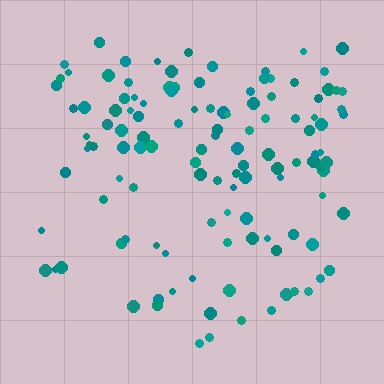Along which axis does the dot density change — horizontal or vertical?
Vertical.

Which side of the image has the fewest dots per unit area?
The bottom.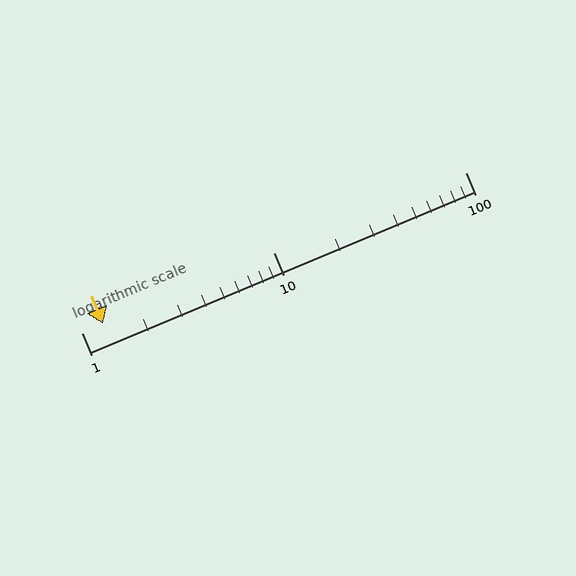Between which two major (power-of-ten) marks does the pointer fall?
The pointer is between 1 and 10.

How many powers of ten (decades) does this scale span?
The scale spans 2 decades, from 1 to 100.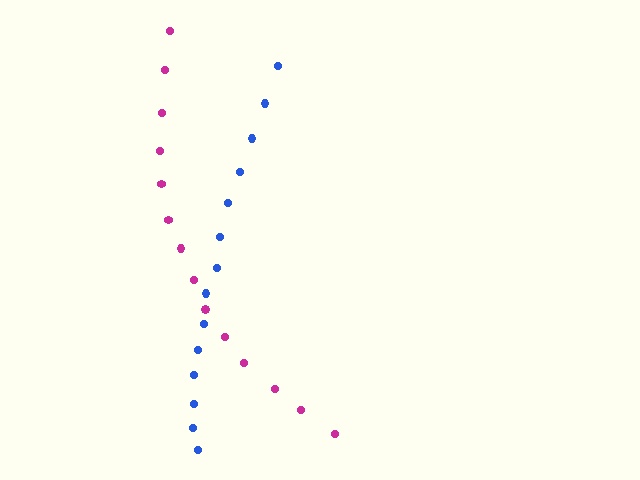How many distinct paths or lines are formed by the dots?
There are 2 distinct paths.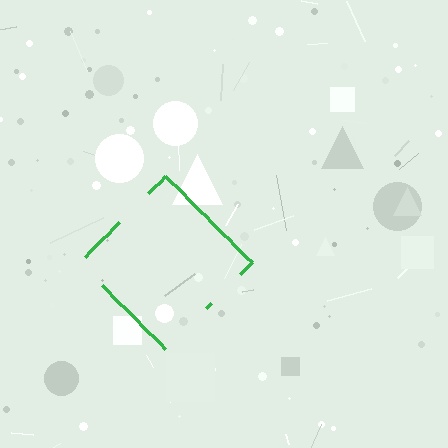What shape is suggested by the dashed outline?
The dashed outline suggests a diamond.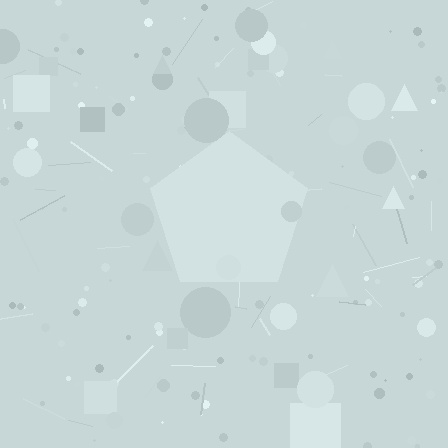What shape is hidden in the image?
A pentagon is hidden in the image.